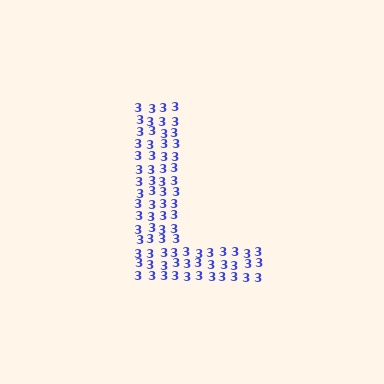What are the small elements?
The small elements are digit 3's.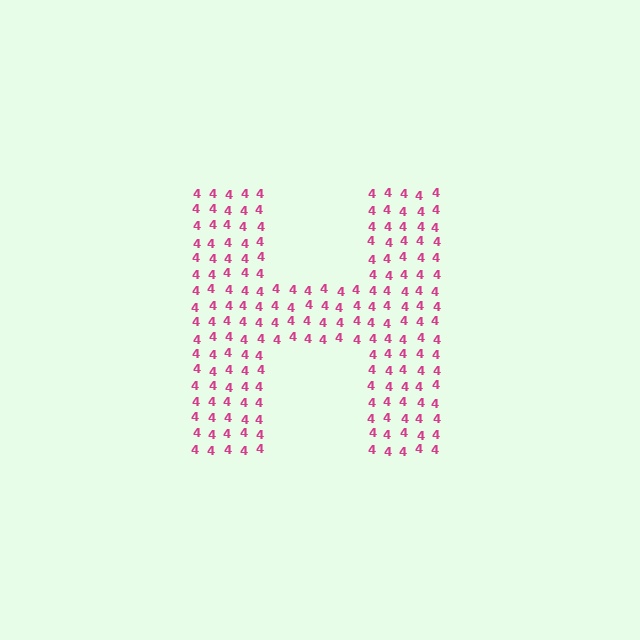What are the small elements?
The small elements are digit 4's.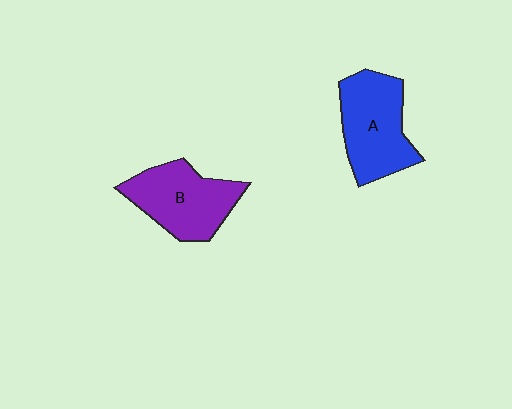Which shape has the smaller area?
Shape B (purple).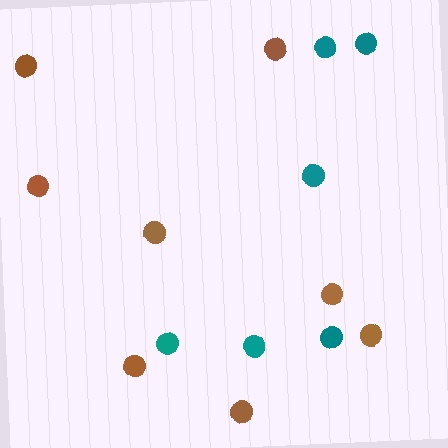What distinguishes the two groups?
There are 2 groups: one group of teal circles (6) and one group of brown circles (8).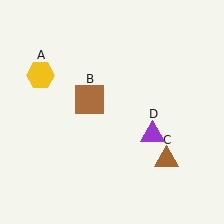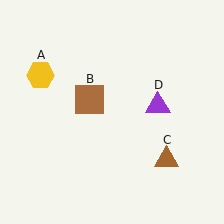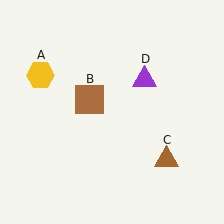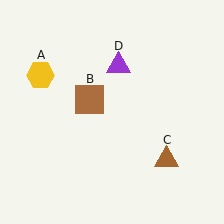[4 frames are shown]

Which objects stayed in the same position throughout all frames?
Yellow hexagon (object A) and brown square (object B) and brown triangle (object C) remained stationary.